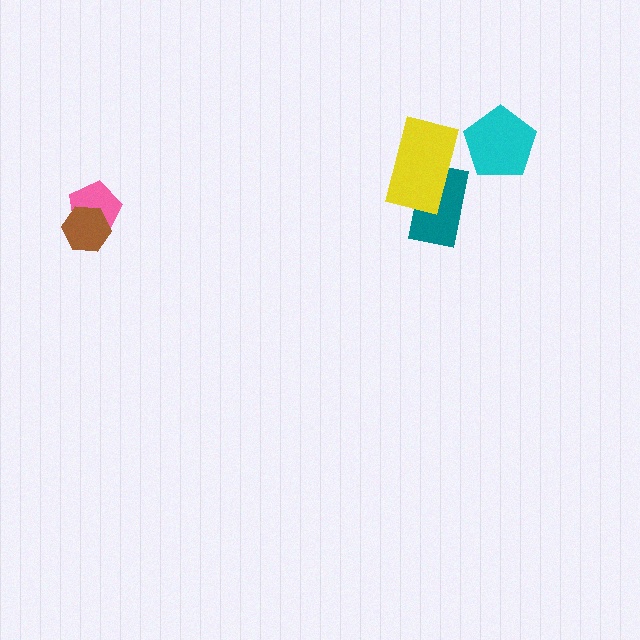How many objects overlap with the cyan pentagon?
0 objects overlap with the cyan pentagon.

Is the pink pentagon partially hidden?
Yes, it is partially covered by another shape.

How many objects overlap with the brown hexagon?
1 object overlaps with the brown hexagon.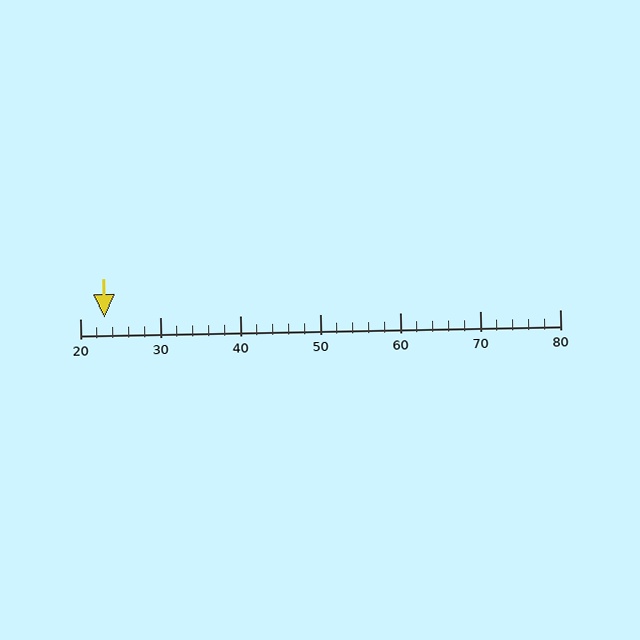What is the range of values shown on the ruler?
The ruler shows values from 20 to 80.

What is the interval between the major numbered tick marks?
The major tick marks are spaced 10 units apart.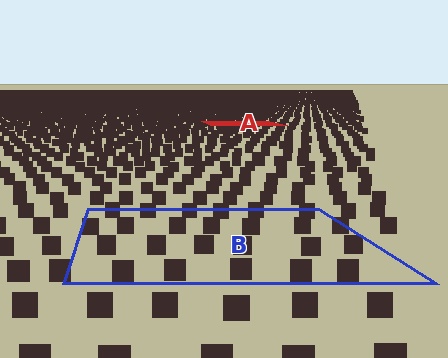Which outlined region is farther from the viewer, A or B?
Region A is farther from the viewer — the texture elements inside it appear smaller and more densely packed.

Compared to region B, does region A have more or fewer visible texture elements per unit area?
Region A has more texture elements per unit area — they are packed more densely because it is farther away.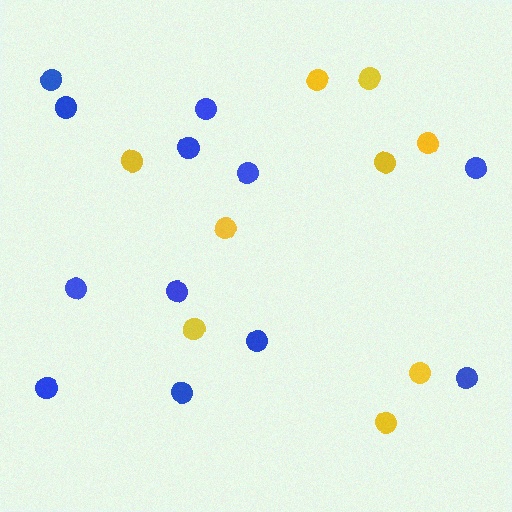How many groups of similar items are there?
There are 2 groups: one group of yellow circles (9) and one group of blue circles (12).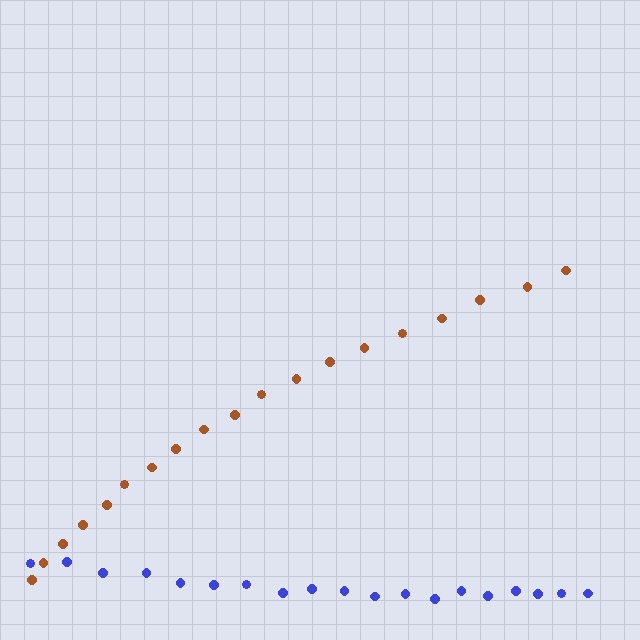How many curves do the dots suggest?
There are 2 distinct paths.